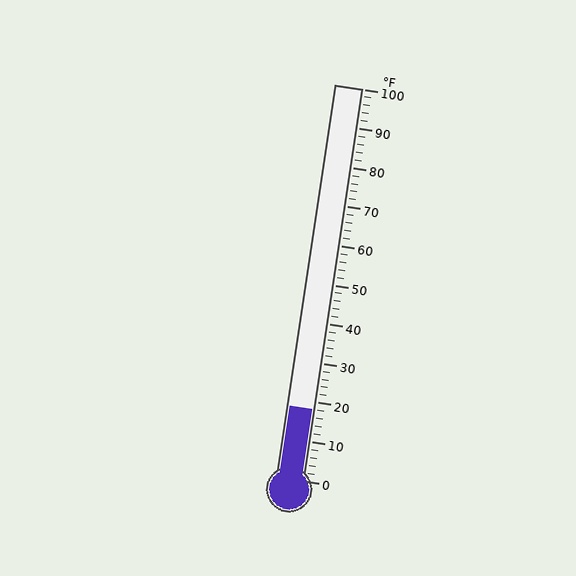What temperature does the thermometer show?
The thermometer shows approximately 18°F.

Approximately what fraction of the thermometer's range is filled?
The thermometer is filled to approximately 20% of its range.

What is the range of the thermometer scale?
The thermometer scale ranges from 0°F to 100°F.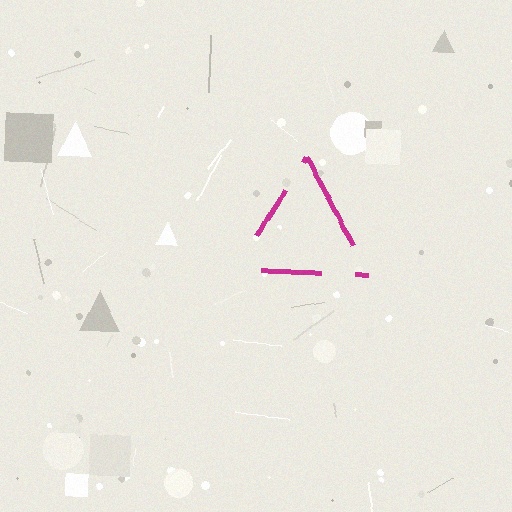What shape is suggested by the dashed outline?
The dashed outline suggests a triangle.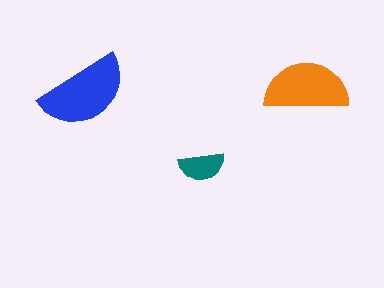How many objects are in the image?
There are 3 objects in the image.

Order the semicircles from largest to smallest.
the blue one, the orange one, the teal one.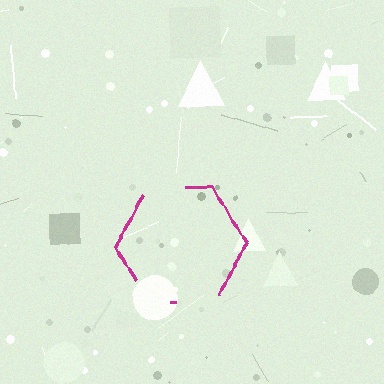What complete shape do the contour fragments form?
The contour fragments form a hexagon.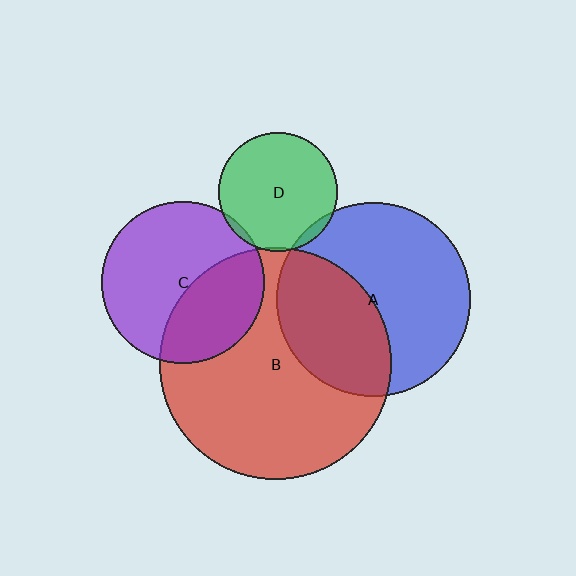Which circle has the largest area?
Circle B (red).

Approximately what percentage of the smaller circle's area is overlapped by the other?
Approximately 5%.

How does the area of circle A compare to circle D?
Approximately 2.7 times.